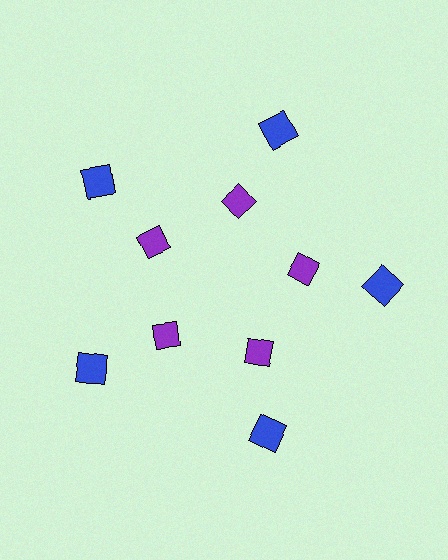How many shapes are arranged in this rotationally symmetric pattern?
There are 10 shapes, arranged in 5 groups of 2.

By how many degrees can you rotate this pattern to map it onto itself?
The pattern maps onto itself every 72 degrees of rotation.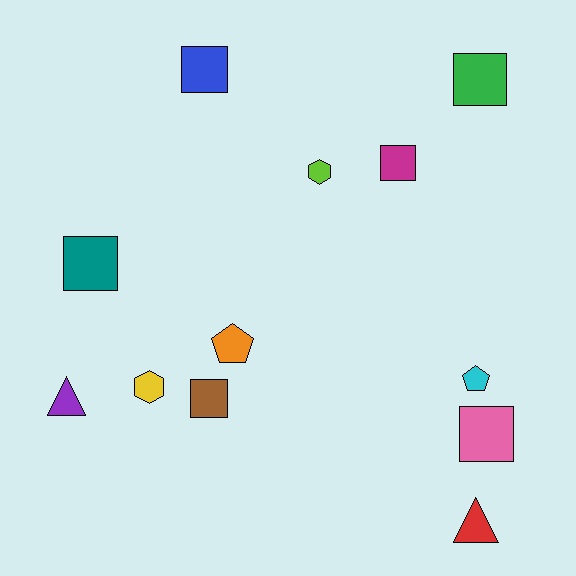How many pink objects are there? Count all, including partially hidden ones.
There is 1 pink object.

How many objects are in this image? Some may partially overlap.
There are 12 objects.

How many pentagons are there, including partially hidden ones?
There are 2 pentagons.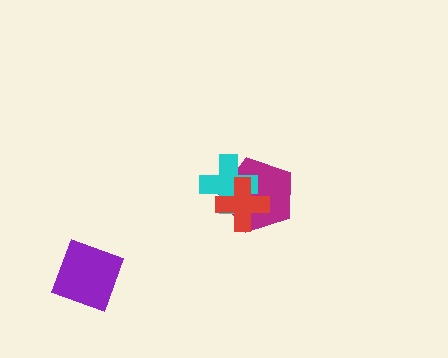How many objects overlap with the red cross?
2 objects overlap with the red cross.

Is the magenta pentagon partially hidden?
Yes, it is partially covered by another shape.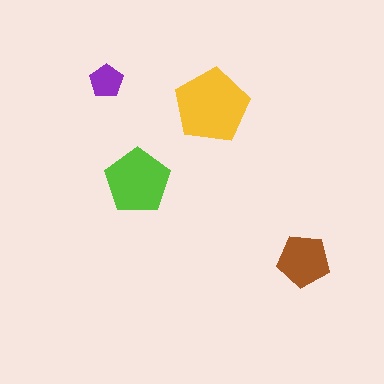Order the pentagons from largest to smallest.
the yellow one, the lime one, the brown one, the purple one.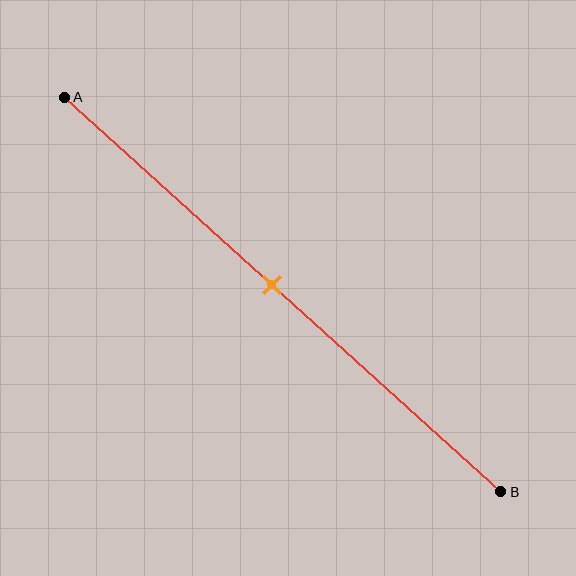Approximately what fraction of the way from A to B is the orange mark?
The orange mark is approximately 50% of the way from A to B.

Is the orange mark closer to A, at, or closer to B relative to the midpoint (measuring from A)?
The orange mark is approximately at the midpoint of segment AB.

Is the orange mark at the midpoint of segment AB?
Yes, the mark is approximately at the midpoint.